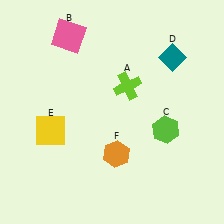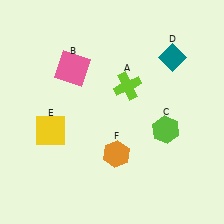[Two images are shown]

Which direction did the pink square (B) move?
The pink square (B) moved down.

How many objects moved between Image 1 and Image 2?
1 object moved between the two images.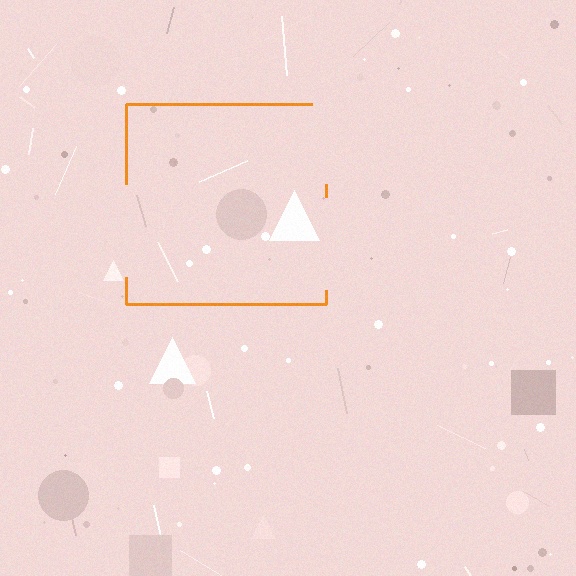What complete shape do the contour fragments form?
The contour fragments form a square.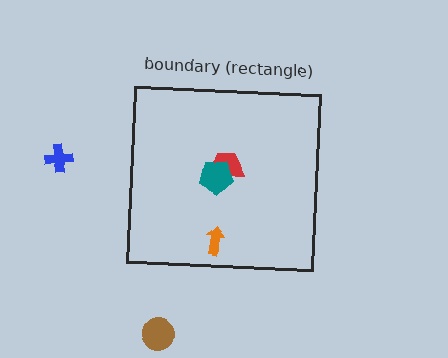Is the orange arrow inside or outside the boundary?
Inside.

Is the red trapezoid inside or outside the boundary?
Inside.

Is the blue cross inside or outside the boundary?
Outside.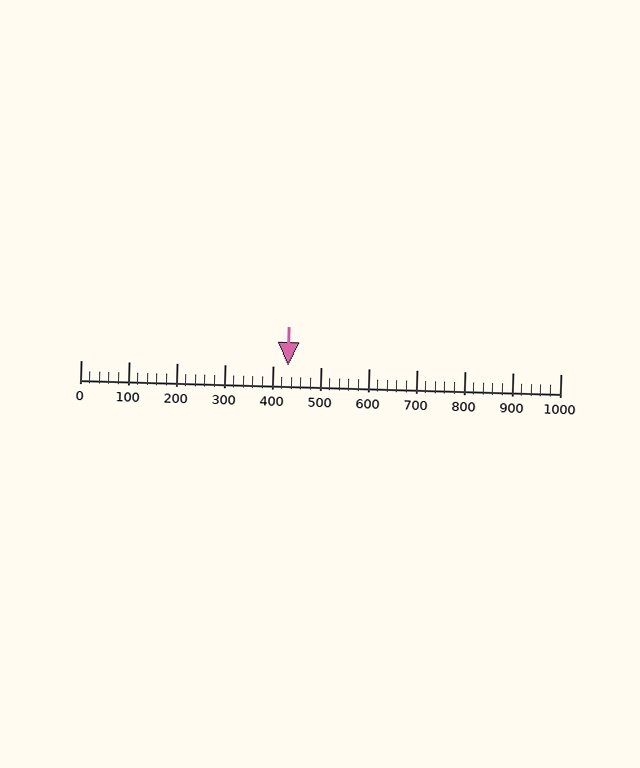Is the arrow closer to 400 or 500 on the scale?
The arrow is closer to 400.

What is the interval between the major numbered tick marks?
The major tick marks are spaced 100 units apart.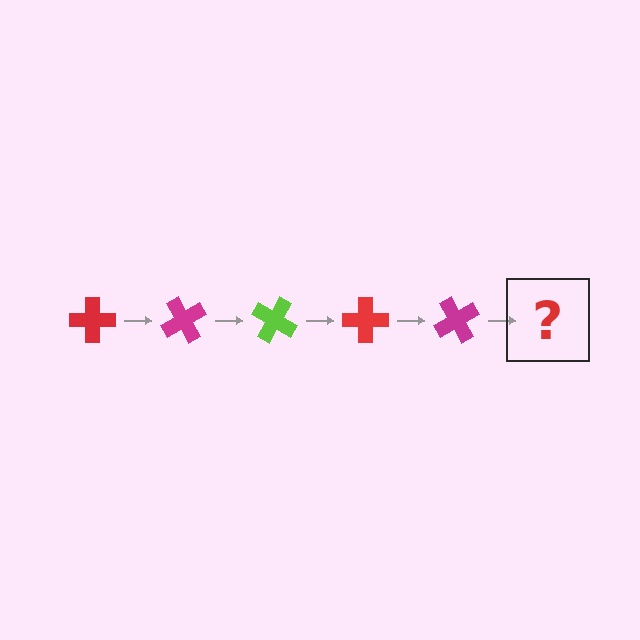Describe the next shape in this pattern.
It should be a lime cross, rotated 300 degrees from the start.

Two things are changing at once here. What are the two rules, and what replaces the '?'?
The two rules are that it rotates 60 degrees each step and the color cycles through red, magenta, and lime. The '?' should be a lime cross, rotated 300 degrees from the start.